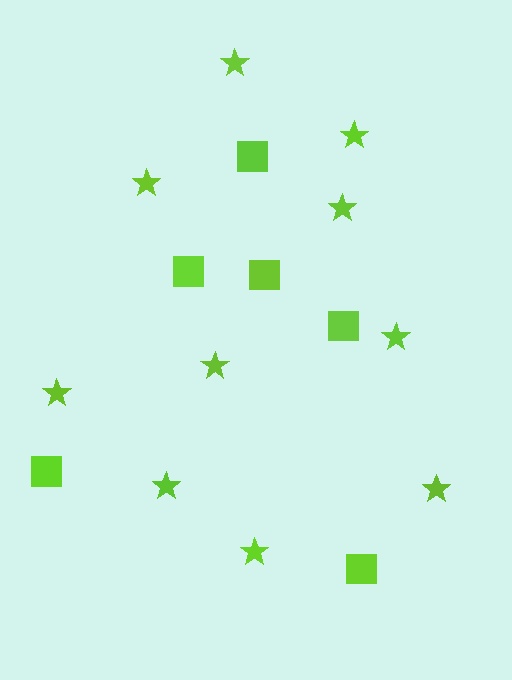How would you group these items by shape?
There are 2 groups: one group of squares (6) and one group of stars (10).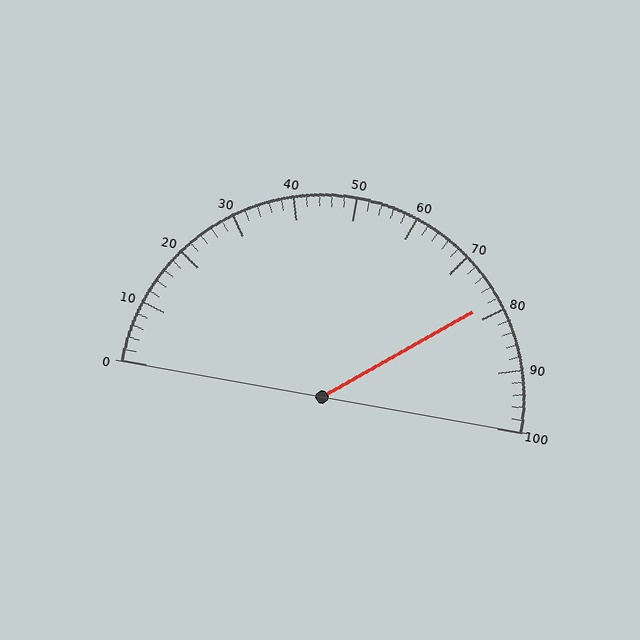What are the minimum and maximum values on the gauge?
The gauge ranges from 0 to 100.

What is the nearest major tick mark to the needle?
The nearest major tick mark is 80.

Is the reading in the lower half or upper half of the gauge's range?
The reading is in the upper half of the range (0 to 100).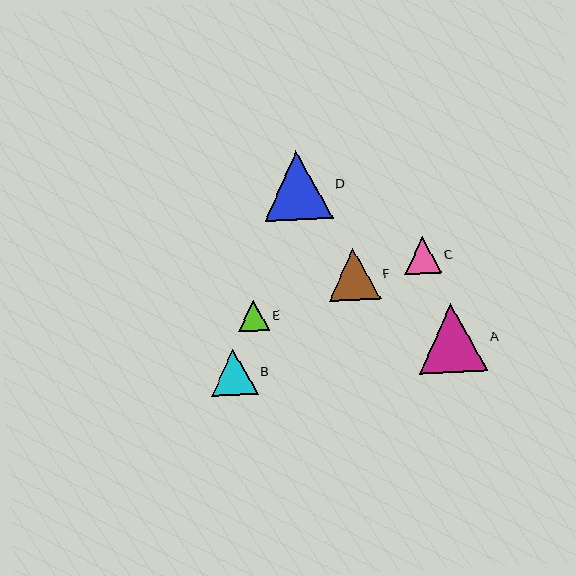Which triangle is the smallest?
Triangle E is the smallest with a size of approximately 31 pixels.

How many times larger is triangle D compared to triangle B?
Triangle D is approximately 1.5 times the size of triangle B.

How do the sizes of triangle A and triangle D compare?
Triangle A and triangle D are approximately the same size.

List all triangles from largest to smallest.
From largest to smallest: A, D, F, B, C, E.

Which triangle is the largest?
Triangle A is the largest with a size of approximately 69 pixels.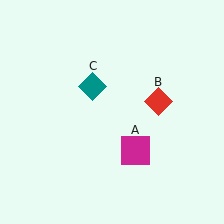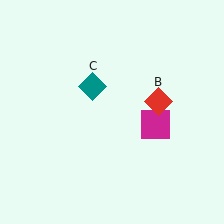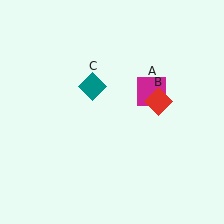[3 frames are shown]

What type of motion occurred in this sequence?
The magenta square (object A) rotated counterclockwise around the center of the scene.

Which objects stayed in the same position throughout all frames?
Red diamond (object B) and teal diamond (object C) remained stationary.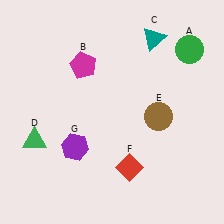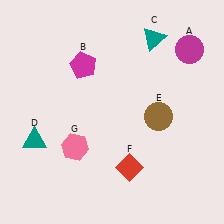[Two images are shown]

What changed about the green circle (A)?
In Image 1, A is green. In Image 2, it changed to magenta.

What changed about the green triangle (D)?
In Image 1, D is green. In Image 2, it changed to teal.